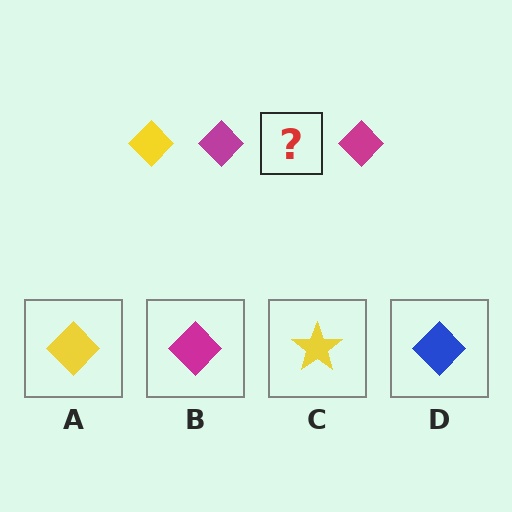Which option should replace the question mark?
Option A.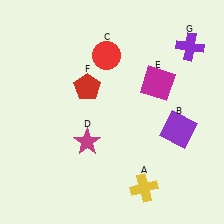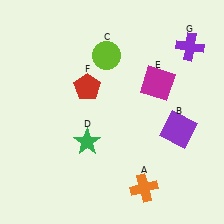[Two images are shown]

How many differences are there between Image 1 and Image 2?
There are 3 differences between the two images.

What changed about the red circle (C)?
In Image 1, C is red. In Image 2, it changed to lime.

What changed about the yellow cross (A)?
In Image 1, A is yellow. In Image 2, it changed to orange.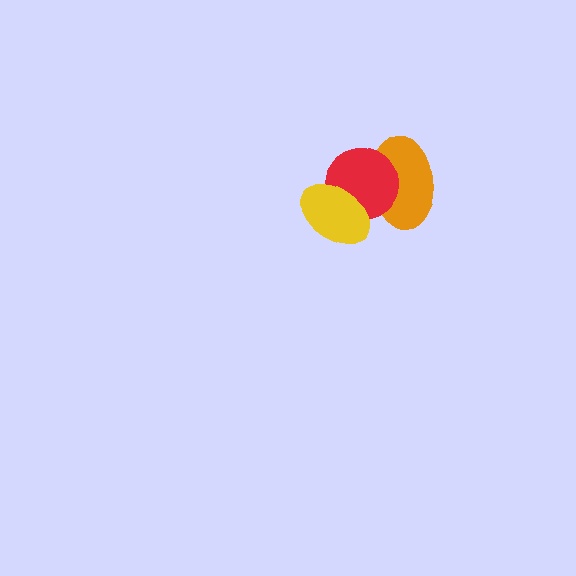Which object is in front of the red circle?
The yellow ellipse is in front of the red circle.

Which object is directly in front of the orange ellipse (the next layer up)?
The red circle is directly in front of the orange ellipse.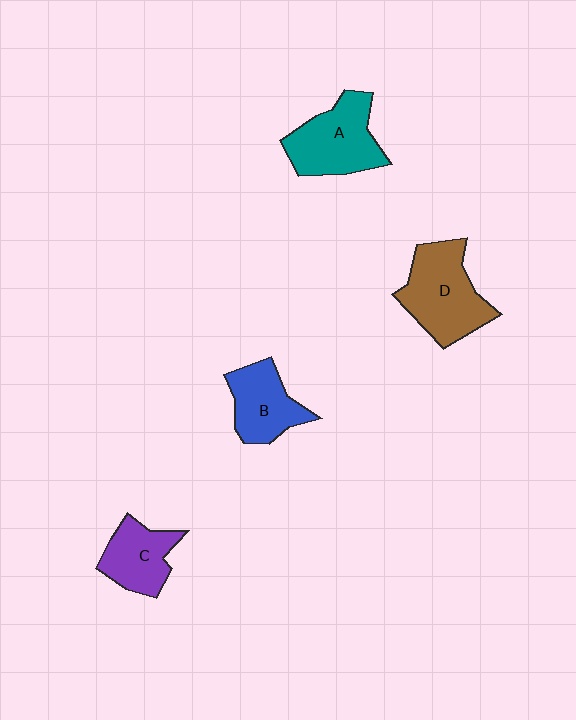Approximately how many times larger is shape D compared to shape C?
Approximately 1.5 times.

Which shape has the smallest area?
Shape C (purple).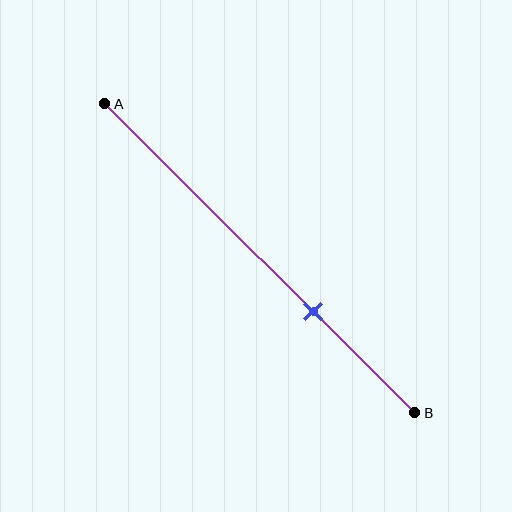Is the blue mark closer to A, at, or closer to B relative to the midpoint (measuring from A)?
The blue mark is closer to point B than the midpoint of segment AB.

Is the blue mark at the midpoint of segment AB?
No, the mark is at about 65% from A, not at the 50% midpoint.